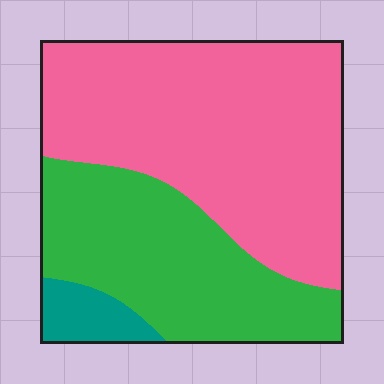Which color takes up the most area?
Pink, at roughly 55%.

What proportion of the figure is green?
Green covers 36% of the figure.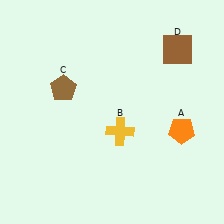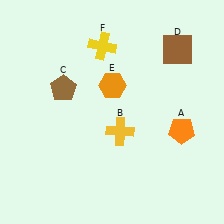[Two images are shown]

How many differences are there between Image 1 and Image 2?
There are 2 differences between the two images.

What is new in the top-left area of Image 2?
A yellow cross (F) was added in the top-left area of Image 2.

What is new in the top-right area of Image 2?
An orange hexagon (E) was added in the top-right area of Image 2.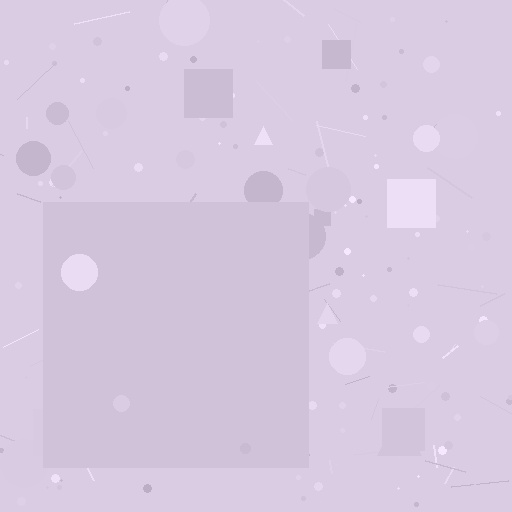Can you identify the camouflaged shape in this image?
The camouflaged shape is a square.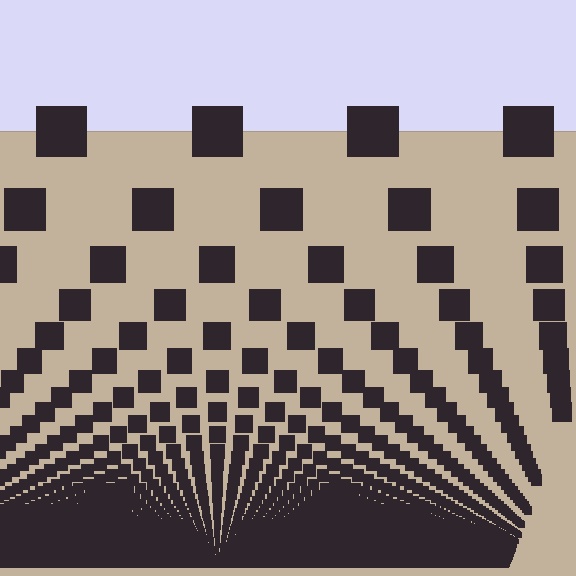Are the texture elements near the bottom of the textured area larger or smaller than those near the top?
Smaller. The gradient is inverted — elements near the bottom are smaller and denser.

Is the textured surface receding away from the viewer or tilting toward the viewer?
The surface appears to tilt toward the viewer. Texture elements get larger and sparser toward the top.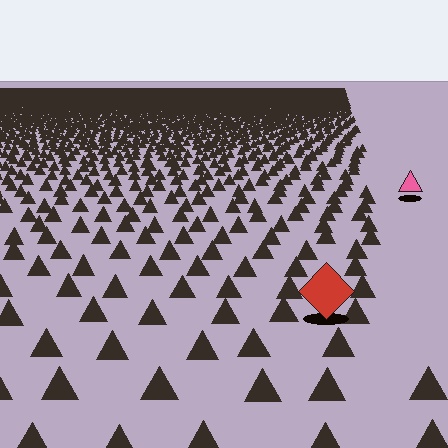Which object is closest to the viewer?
The red diamond is closest. The texture marks near it are larger and more spread out.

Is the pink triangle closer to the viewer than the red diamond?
No. The red diamond is closer — you can tell from the texture gradient: the ground texture is coarser near it.